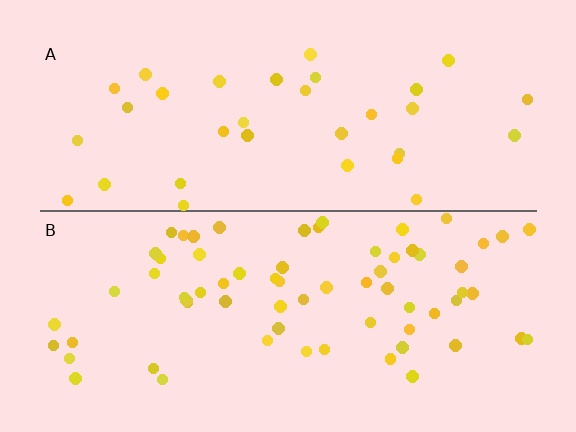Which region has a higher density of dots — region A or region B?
B (the bottom).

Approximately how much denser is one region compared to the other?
Approximately 2.1× — region B over region A.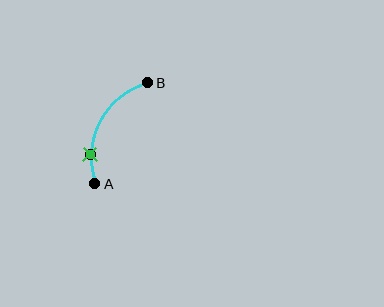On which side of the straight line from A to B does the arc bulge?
The arc bulges to the left of the straight line connecting A and B.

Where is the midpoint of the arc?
The arc midpoint is the point on the curve farthest from the straight line joining A and B. It sits to the left of that line.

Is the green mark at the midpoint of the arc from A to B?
No. The green mark lies on the arc but is closer to endpoint A. The arc midpoint would be at the point on the curve equidistant along the arc from both A and B.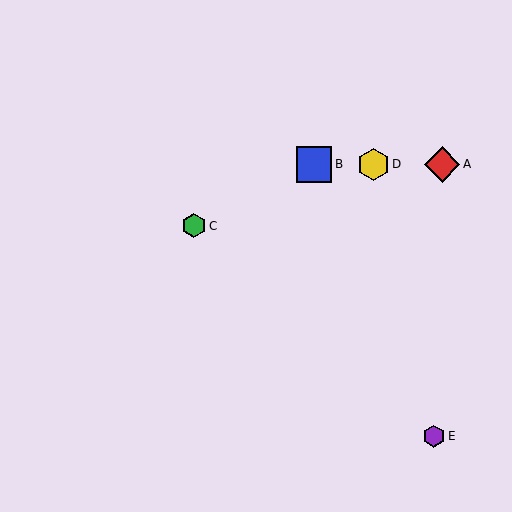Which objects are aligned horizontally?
Objects A, B, D are aligned horizontally.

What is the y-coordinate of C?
Object C is at y≈226.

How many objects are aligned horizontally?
3 objects (A, B, D) are aligned horizontally.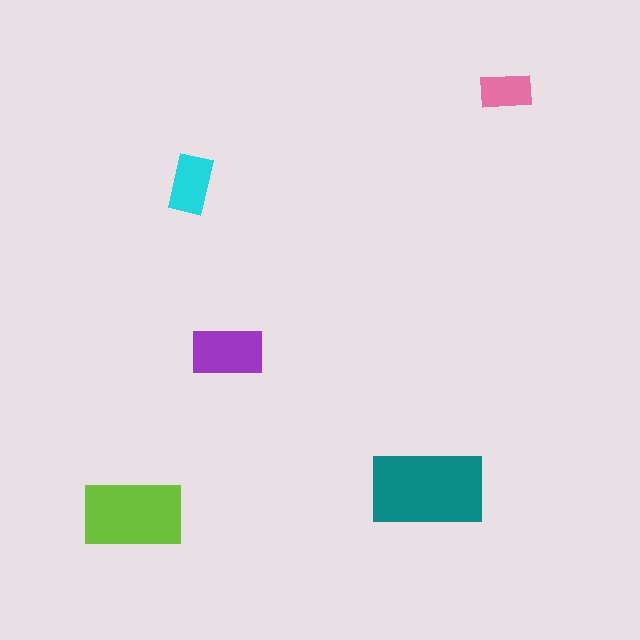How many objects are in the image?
There are 5 objects in the image.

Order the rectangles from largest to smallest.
the teal one, the lime one, the purple one, the cyan one, the pink one.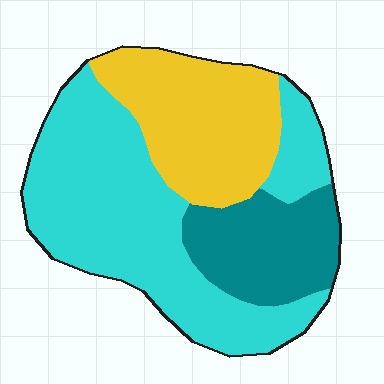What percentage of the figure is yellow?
Yellow takes up about one quarter (1/4) of the figure.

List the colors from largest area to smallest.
From largest to smallest: cyan, yellow, teal.